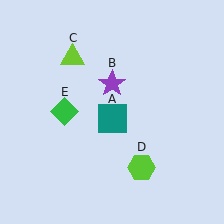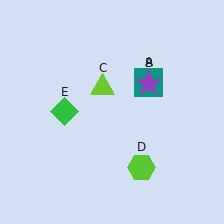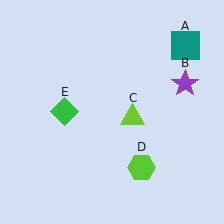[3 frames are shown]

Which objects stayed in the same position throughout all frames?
Lime hexagon (object D) and green diamond (object E) remained stationary.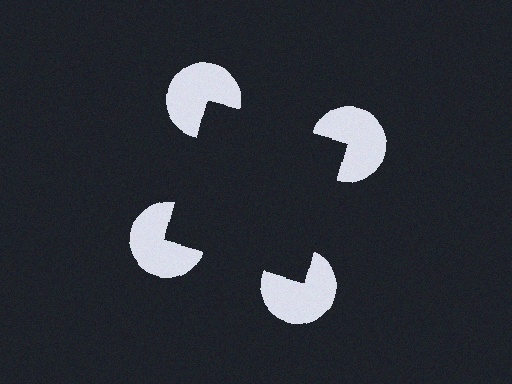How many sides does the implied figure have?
4 sides.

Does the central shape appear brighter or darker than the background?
It typically appears slightly darker than the background, even though no actual brightness change is drawn.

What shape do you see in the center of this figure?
An illusory square — its edges are inferred from the aligned wedge cuts in the pac-man discs, not physically drawn.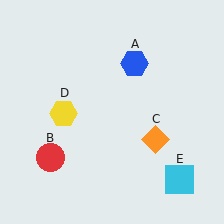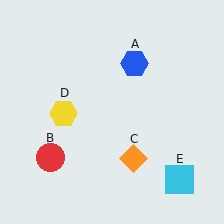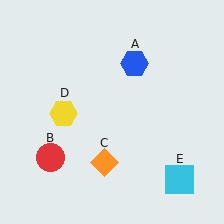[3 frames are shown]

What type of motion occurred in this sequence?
The orange diamond (object C) rotated clockwise around the center of the scene.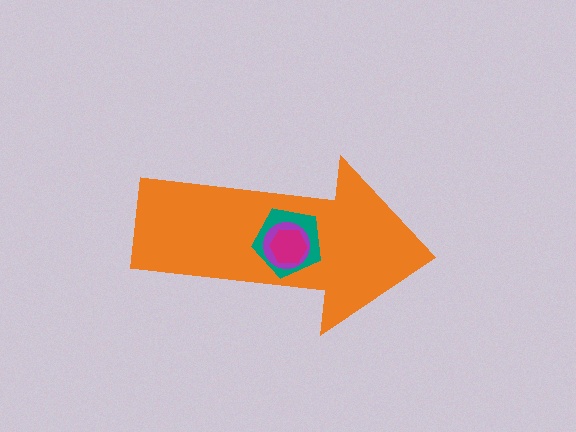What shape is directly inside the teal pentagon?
The purple circle.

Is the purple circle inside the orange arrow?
Yes.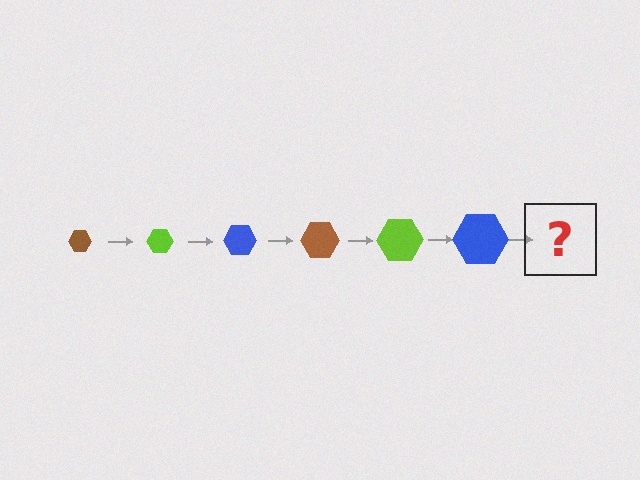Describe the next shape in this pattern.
It should be a brown hexagon, larger than the previous one.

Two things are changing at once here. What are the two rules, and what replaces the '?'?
The two rules are that the hexagon grows larger each step and the color cycles through brown, lime, and blue. The '?' should be a brown hexagon, larger than the previous one.